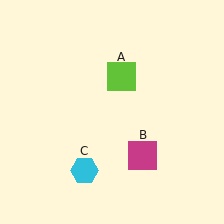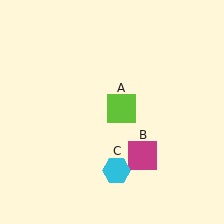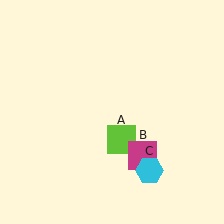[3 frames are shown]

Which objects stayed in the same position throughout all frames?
Magenta square (object B) remained stationary.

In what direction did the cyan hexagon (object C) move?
The cyan hexagon (object C) moved right.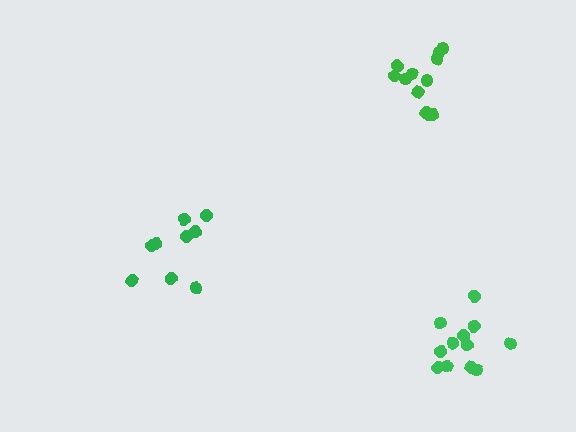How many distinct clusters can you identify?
There are 3 distinct clusters.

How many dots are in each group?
Group 1: 12 dots, Group 2: 9 dots, Group 3: 12 dots (33 total).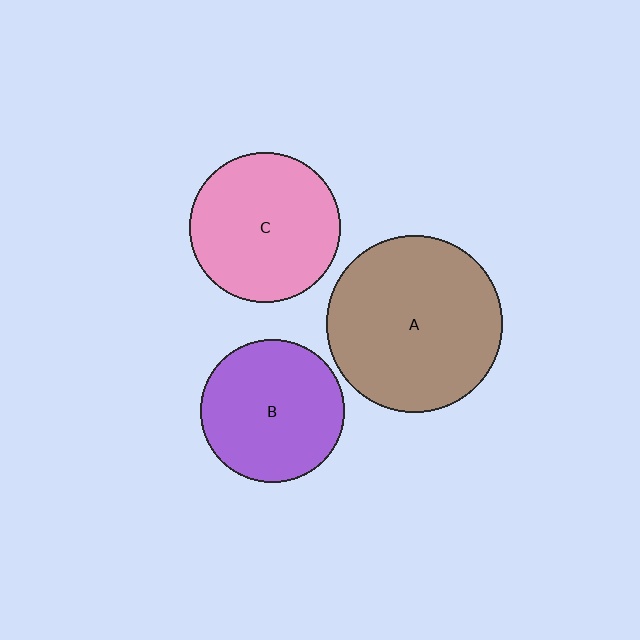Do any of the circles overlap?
No, none of the circles overlap.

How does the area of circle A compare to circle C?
Approximately 1.4 times.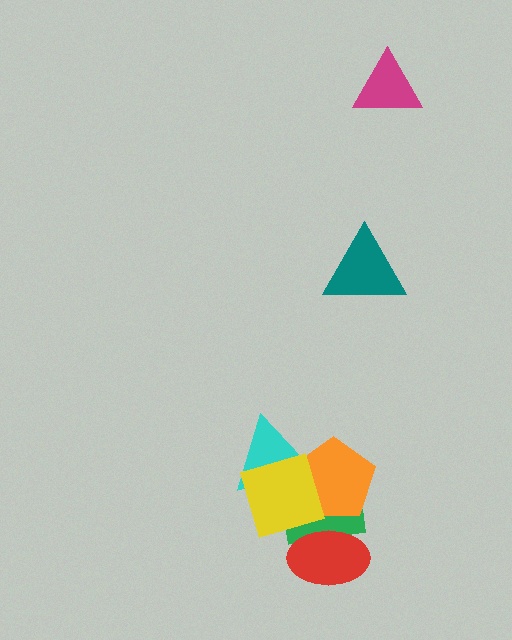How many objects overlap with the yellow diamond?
4 objects overlap with the yellow diamond.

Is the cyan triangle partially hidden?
Yes, it is partially covered by another shape.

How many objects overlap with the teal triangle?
0 objects overlap with the teal triangle.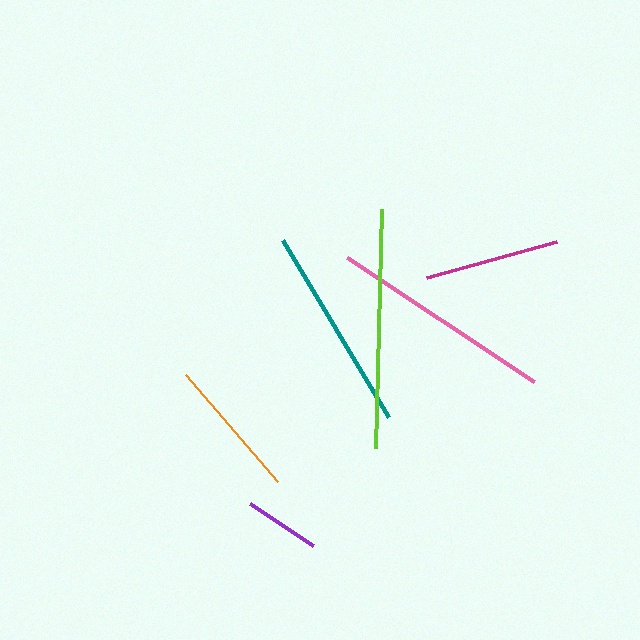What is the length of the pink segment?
The pink segment is approximately 224 pixels long.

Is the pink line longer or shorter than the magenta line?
The pink line is longer than the magenta line.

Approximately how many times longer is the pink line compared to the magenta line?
The pink line is approximately 1.7 times the length of the magenta line.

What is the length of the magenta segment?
The magenta segment is approximately 134 pixels long.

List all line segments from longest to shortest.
From longest to shortest: lime, pink, teal, orange, magenta, purple.